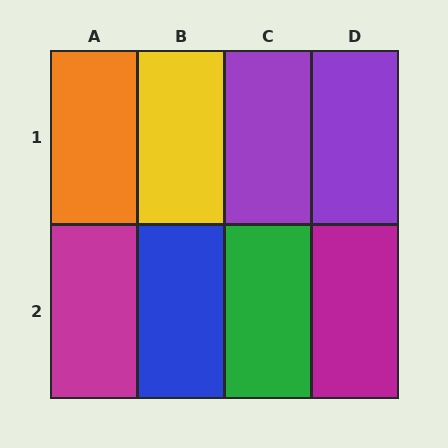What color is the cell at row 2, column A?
Magenta.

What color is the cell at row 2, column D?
Magenta.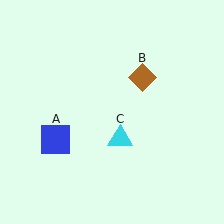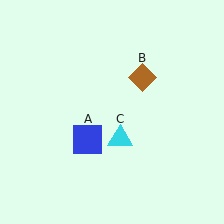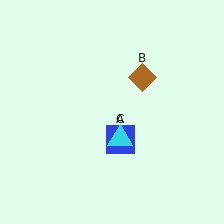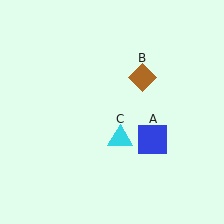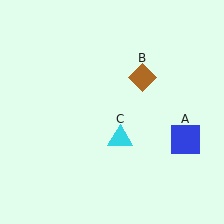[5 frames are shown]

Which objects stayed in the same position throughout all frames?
Brown diamond (object B) and cyan triangle (object C) remained stationary.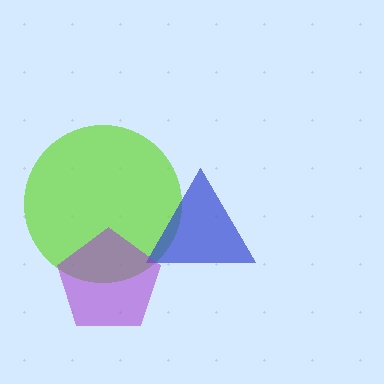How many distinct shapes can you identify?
There are 3 distinct shapes: a lime circle, a blue triangle, a purple pentagon.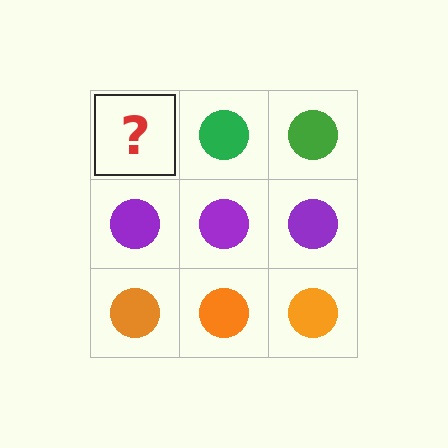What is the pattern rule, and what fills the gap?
The rule is that each row has a consistent color. The gap should be filled with a green circle.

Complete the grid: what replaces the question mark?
The question mark should be replaced with a green circle.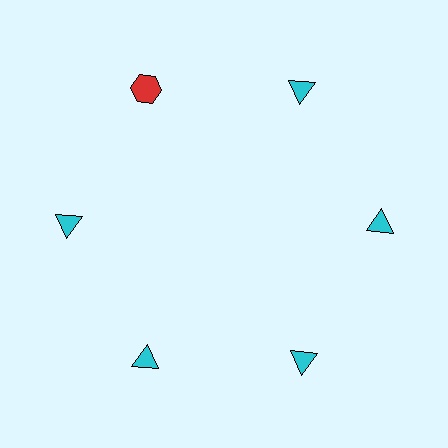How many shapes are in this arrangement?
There are 6 shapes arranged in a ring pattern.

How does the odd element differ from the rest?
It differs in both color (red instead of cyan) and shape (hexagon instead of triangle).